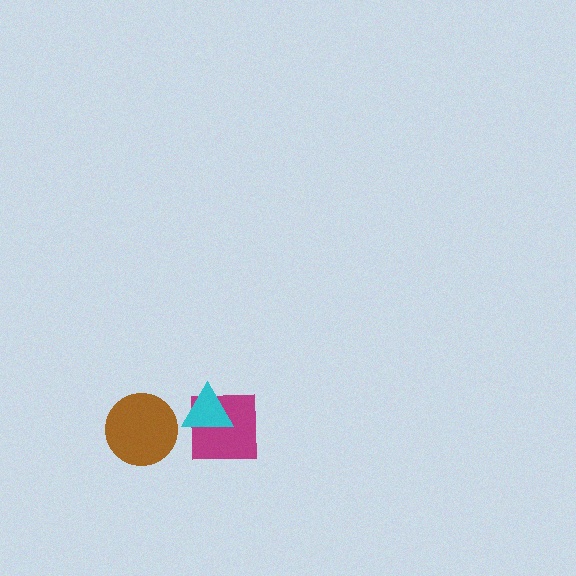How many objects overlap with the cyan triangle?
1 object overlaps with the cyan triangle.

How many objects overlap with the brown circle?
0 objects overlap with the brown circle.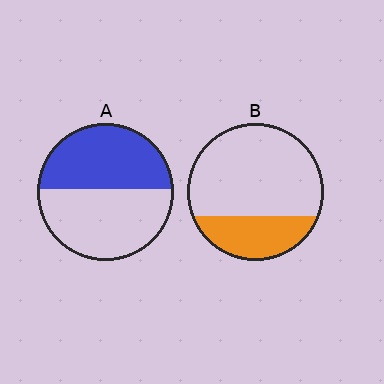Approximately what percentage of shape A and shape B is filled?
A is approximately 45% and B is approximately 30%.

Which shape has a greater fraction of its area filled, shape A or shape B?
Shape A.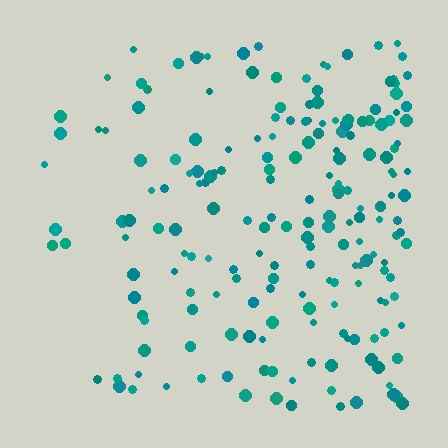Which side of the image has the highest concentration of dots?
The right.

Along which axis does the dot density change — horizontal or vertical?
Horizontal.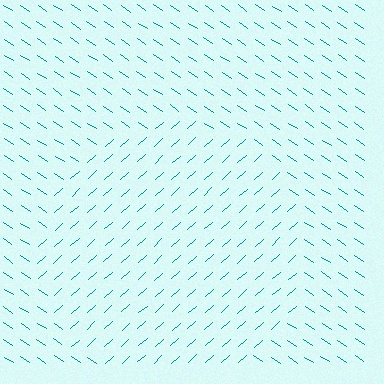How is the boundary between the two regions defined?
The boundary is defined purely by a change in line orientation (approximately 75 degrees difference). All lines are the same color and thickness.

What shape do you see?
I see a circle.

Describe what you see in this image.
The image is filled with small teal line segments. A circle region in the image has lines oriented differently from the surrounding lines, creating a visible texture boundary.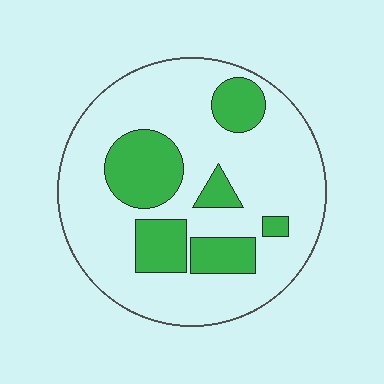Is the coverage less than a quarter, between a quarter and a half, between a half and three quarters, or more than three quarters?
Between a quarter and a half.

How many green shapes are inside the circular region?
6.